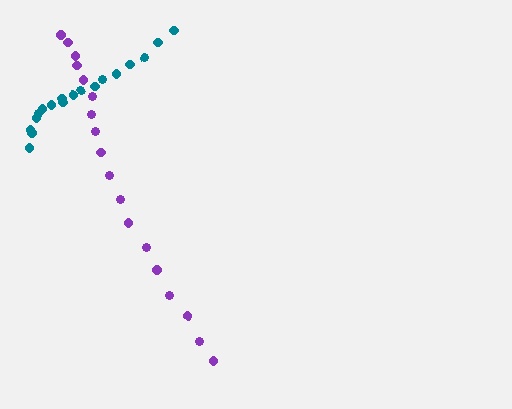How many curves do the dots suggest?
There are 2 distinct paths.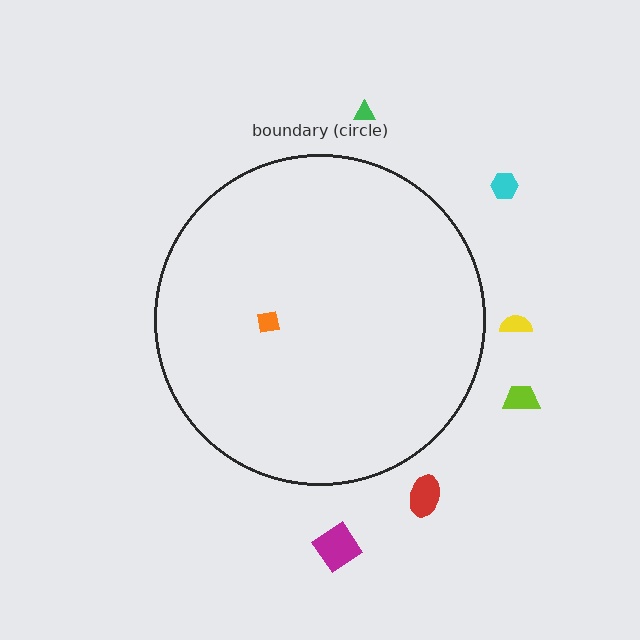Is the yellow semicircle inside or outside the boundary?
Outside.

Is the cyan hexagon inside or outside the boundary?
Outside.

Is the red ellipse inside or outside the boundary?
Outside.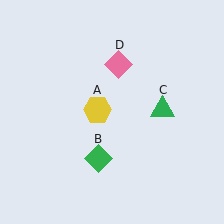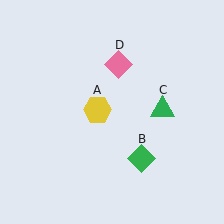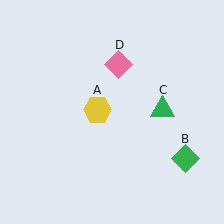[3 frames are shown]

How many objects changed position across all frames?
1 object changed position: green diamond (object B).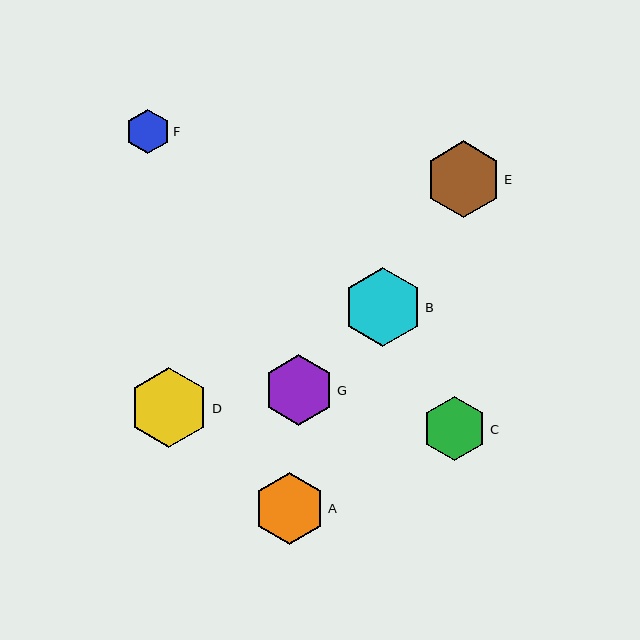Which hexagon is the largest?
Hexagon D is the largest with a size of approximately 81 pixels.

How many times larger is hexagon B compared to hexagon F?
Hexagon B is approximately 1.8 times the size of hexagon F.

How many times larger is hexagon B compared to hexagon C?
Hexagon B is approximately 1.2 times the size of hexagon C.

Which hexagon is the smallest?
Hexagon F is the smallest with a size of approximately 44 pixels.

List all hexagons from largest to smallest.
From largest to smallest: D, B, E, A, G, C, F.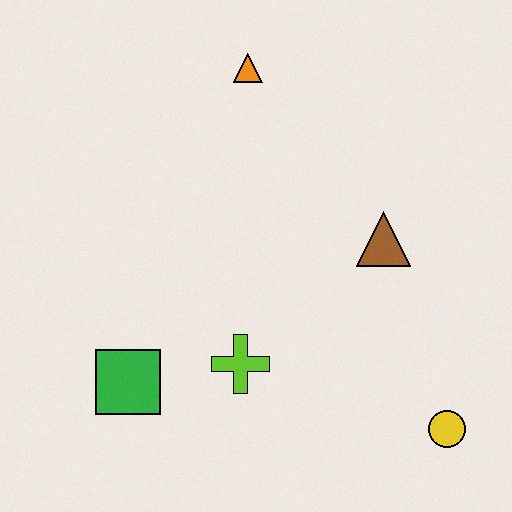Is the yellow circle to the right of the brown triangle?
Yes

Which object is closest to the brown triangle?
The lime cross is closest to the brown triangle.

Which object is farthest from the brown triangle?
The green square is farthest from the brown triangle.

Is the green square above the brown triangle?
No